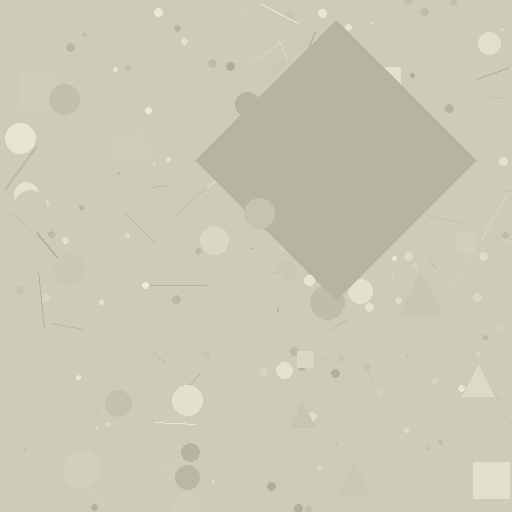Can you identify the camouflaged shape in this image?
The camouflaged shape is a diamond.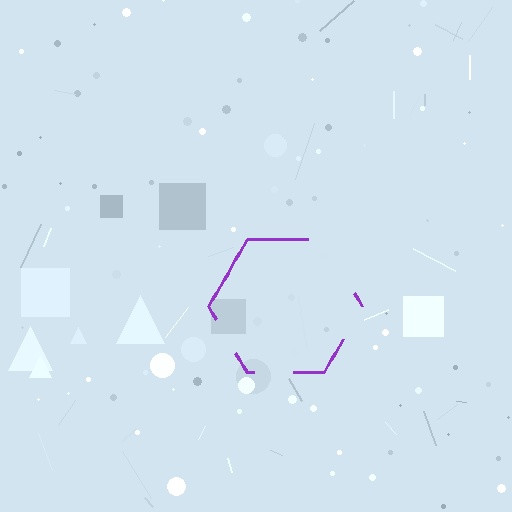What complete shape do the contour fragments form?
The contour fragments form a hexagon.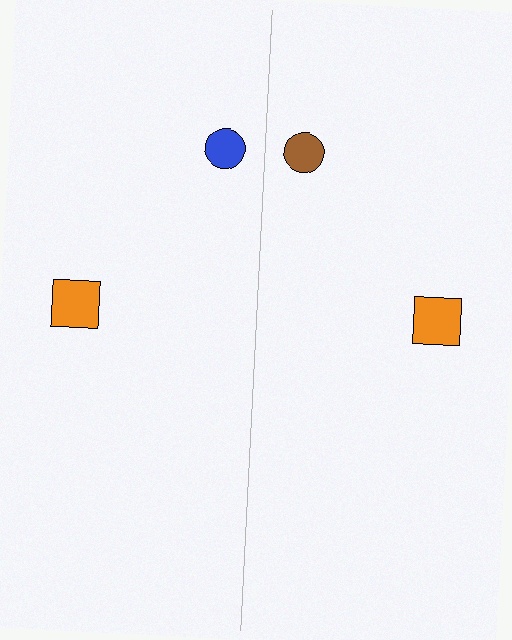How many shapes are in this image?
There are 4 shapes in this image.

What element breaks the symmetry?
The brown circle on the right side breaks the symmetry — its mirror counterpart is blue.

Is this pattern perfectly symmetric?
No, the pattern is not perfectly symmetric. The brown circle on the right side breaks the symmetry — its mirror counterpart is blue.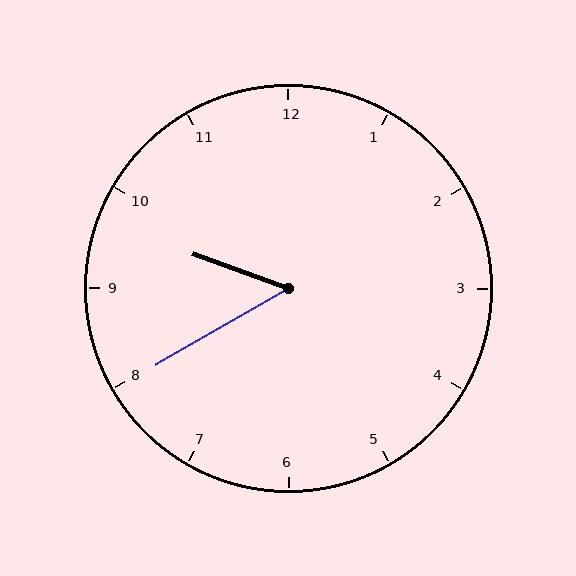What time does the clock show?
9:40.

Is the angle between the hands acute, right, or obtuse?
It is acute.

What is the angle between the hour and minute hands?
Approximately 50 degrees.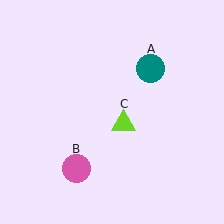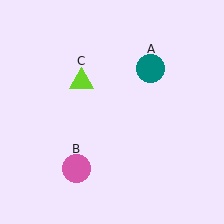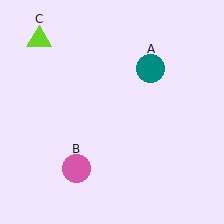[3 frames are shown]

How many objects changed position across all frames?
1 object changed position: lime triangle (object C).